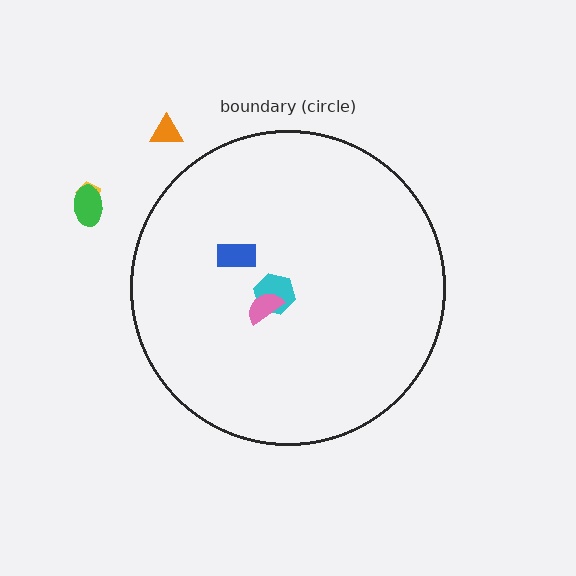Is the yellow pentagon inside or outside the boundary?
Outside.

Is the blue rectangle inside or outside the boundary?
Inside.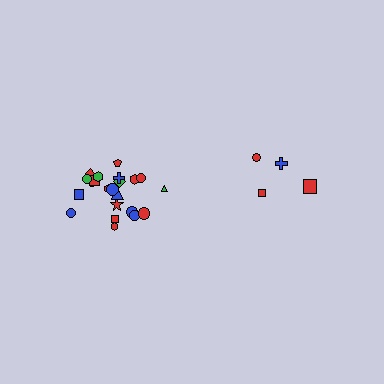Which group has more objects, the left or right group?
The left group.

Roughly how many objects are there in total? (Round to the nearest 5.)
Roughly 25 objects in total.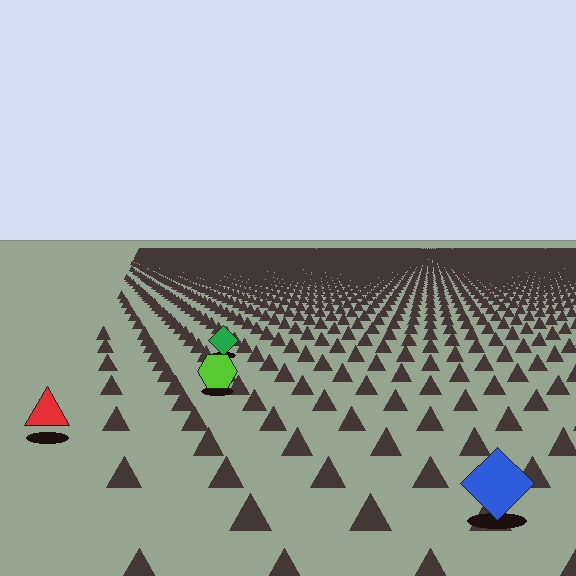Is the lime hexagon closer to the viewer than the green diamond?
Yes. The lime hexagon is closer — you can tell from the texture gradient: the ground texture is coarser near it.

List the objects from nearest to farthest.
From nearest to farthest: the blue diamond, the red triangle, the lime hexagon, the green diamond.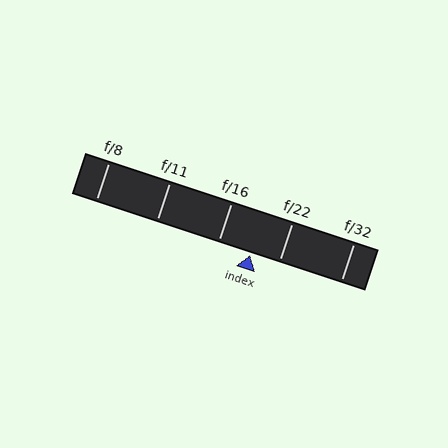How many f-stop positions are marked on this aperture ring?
There are 5 f-stop positions marked.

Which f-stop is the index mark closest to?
The index mark is closest to f/22.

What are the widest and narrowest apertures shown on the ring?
The widest aperture shown is f/8 and the narrowest is f/32.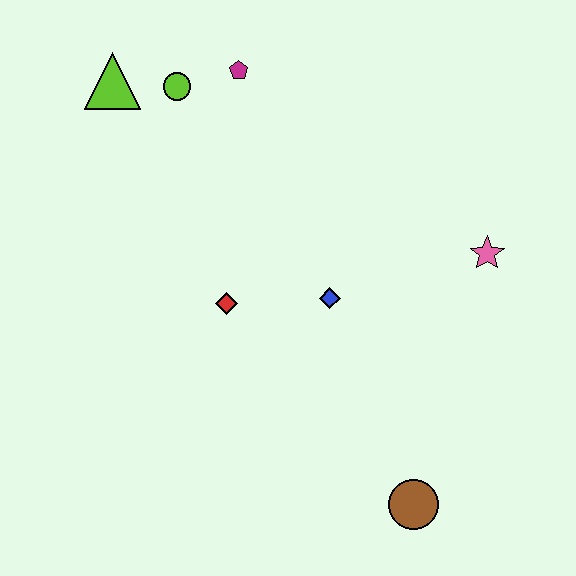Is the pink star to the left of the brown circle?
No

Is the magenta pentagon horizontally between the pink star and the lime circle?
Yes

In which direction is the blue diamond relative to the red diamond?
The blue diamond is to the right of the red diamond.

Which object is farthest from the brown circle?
The lime triangle is farthest from the brown circle.